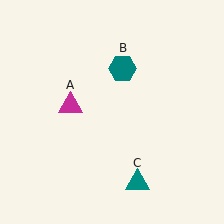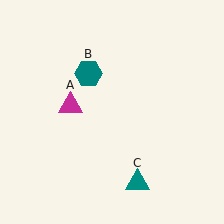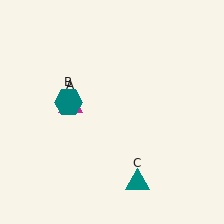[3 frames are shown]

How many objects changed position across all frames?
1 object changed position: teal hexagon (object B).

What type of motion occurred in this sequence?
The teal hexagon (object B) rotated counterclockwise around the center of the scene.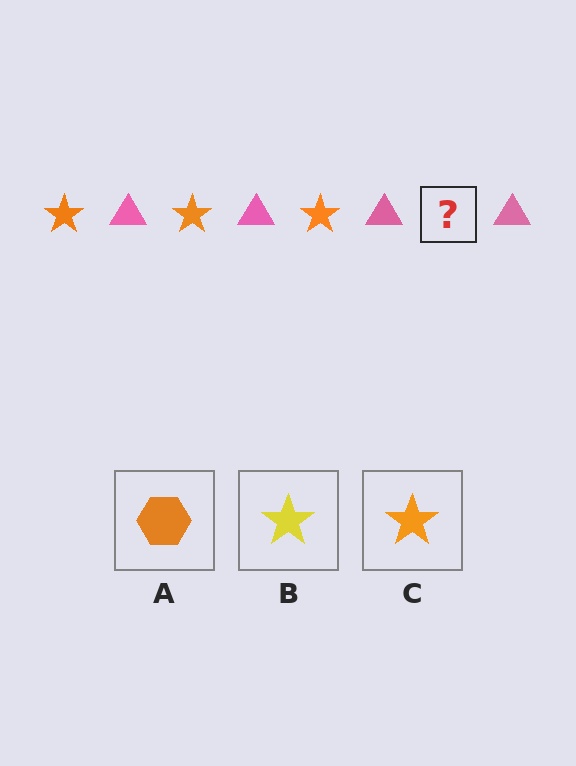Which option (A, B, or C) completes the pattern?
C.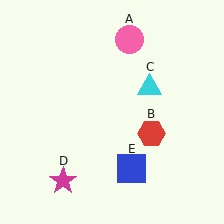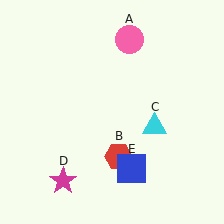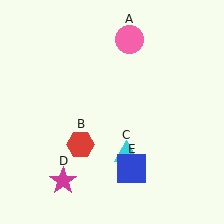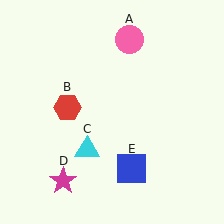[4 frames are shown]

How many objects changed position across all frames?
2 objects changed position: red hexagon (object B), cyan triangle (object C).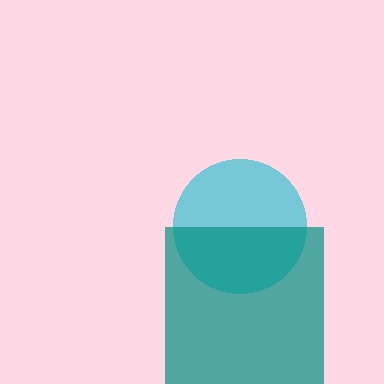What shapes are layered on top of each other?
The layered shapes are: a cyan circle, a teal square.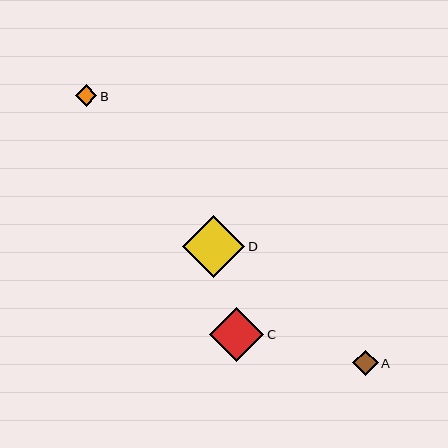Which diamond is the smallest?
Diamond B is the smallest with a size of approximately 21 pixels.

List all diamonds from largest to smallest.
From largest to smallest: D, C, A, B.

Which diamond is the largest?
Diamond D is the largest with a size of approximately 62 pixels.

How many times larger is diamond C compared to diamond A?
Diamond C is approximately 2.1 times the size of diamond A.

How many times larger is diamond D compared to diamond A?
Diamond D is approximately 2.4 times the size of diamond A.